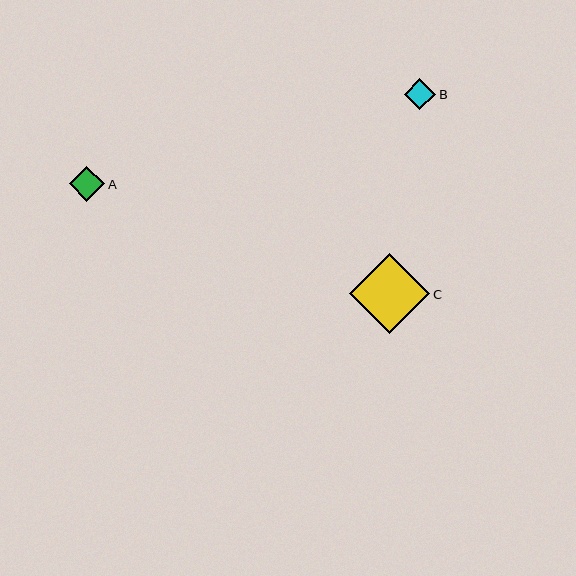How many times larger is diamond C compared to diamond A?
Diamond C is approximately 2.3 times the size of diamond A.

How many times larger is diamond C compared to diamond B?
Diamond C is approximately 2.6 times the size of diamond B.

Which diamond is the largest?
Diamond C is the largest with a size of approximately 80 pixels.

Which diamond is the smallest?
Diamond B is the smallest with a size of approximately 31 pixels.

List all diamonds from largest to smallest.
From largest to smallest: C, A, B.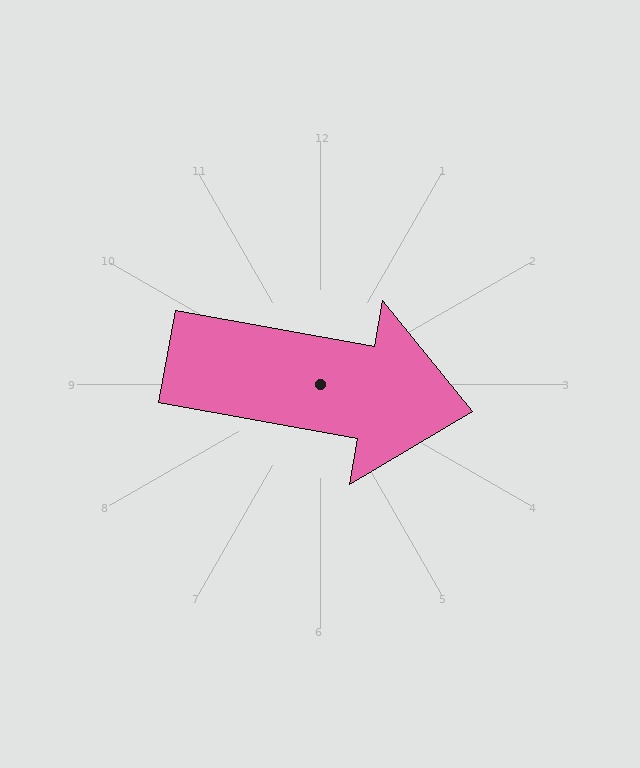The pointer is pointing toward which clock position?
Roughly 3 o'clock.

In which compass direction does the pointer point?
East.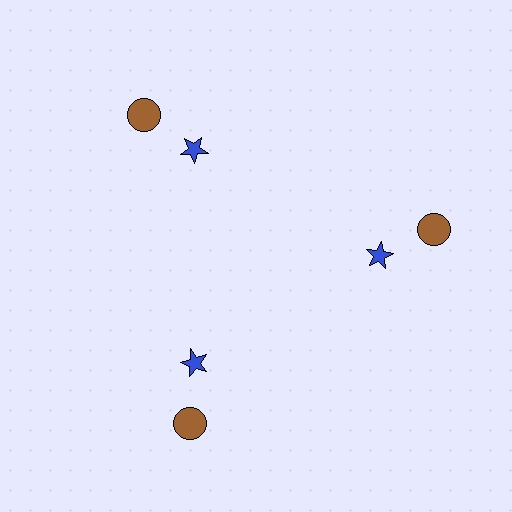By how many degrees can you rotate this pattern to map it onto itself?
The pattern maps onto itself every 120 degrees of rotation.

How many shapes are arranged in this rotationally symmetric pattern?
There are 6 shapes, arranged in 3 groups of 2.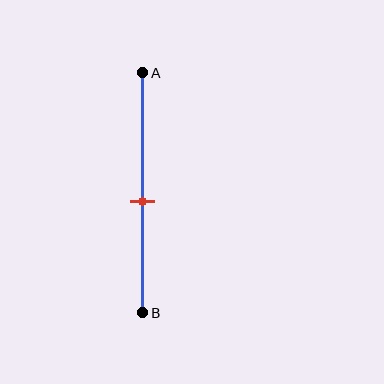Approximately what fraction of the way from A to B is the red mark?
The red mark is approximately 55% of the way from A to B.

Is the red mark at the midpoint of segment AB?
No, the mark is at about 55% from A, not at the 50% midpoint.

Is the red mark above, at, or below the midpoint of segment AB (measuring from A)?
The red mark is below the midpoint of segment AB.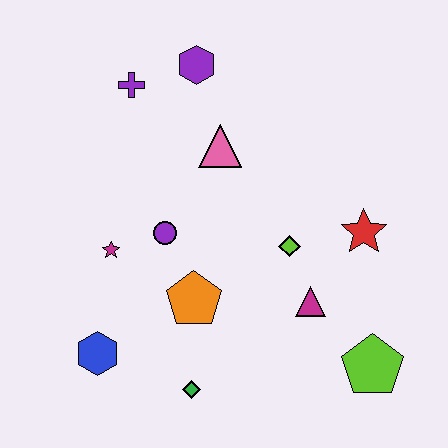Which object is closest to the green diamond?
The orange pentagon is closest to the green diamond.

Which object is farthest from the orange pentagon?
The purple hexagon is farthest from the orange pentagon.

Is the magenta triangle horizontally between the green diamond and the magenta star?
No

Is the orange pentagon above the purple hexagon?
No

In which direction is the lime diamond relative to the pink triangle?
The lime diamond is below the pink triangle.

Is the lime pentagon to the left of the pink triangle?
No